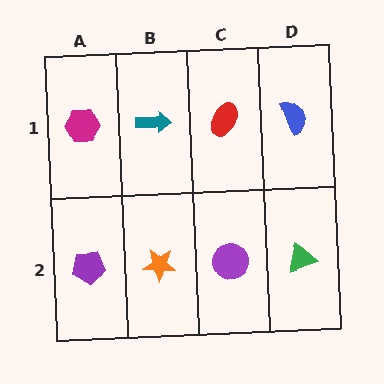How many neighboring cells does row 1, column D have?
2.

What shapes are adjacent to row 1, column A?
A purple pentagon (row 2, column A), a teal arrow (row 1, column B).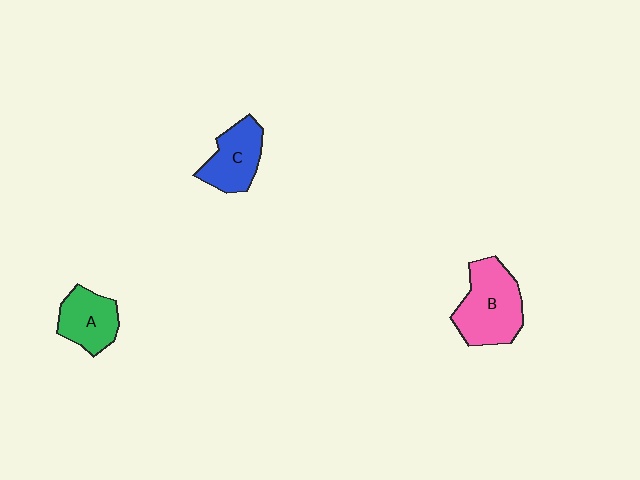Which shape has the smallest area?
Shape A (green).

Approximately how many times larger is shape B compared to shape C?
Approximately 1.4 times.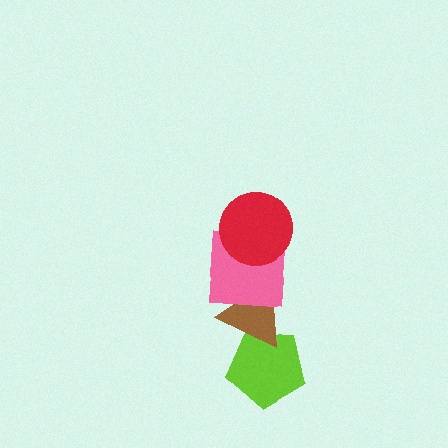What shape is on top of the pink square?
The red circle is on top of the pink square.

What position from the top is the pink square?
The pink square is 2nd from the top.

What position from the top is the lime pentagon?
The lime pentagon is 4th from the top.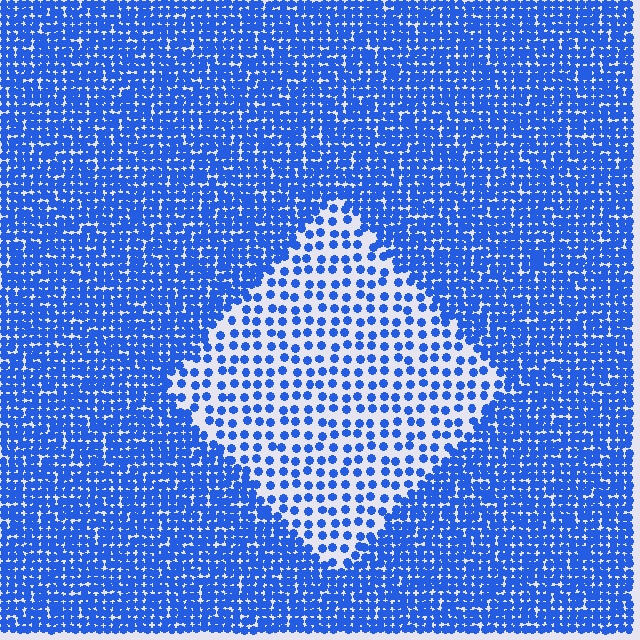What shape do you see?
I see a diamond.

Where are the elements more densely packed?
The elements are more densely packed outside the diamond boundary.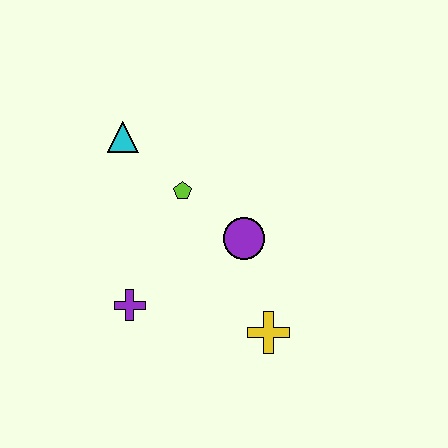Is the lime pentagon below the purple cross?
No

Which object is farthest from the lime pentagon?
The yellow cross is farthest from the lime pentagon.